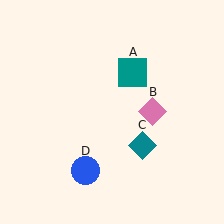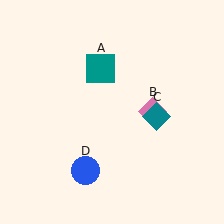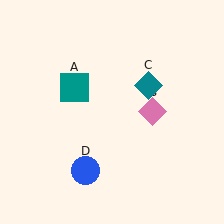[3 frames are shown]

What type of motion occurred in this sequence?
The teal square (object A), teal diamond (object C) rotated counterclockwise around the center of the scene.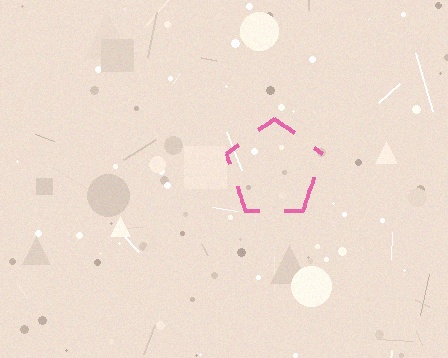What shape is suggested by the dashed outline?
The dashed outline suggests a pentagon.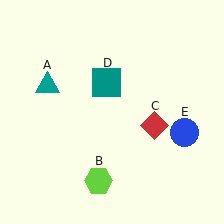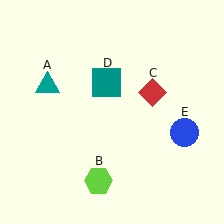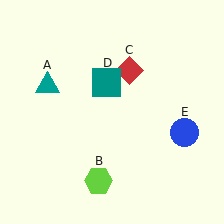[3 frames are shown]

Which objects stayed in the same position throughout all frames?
Teal triangle (object A) and lime hexagon (object B) and teal square (object D) and blue circle (object E) remained stationary.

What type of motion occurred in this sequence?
The red diamond (object C) rotated counterclockwise around the center of the scene.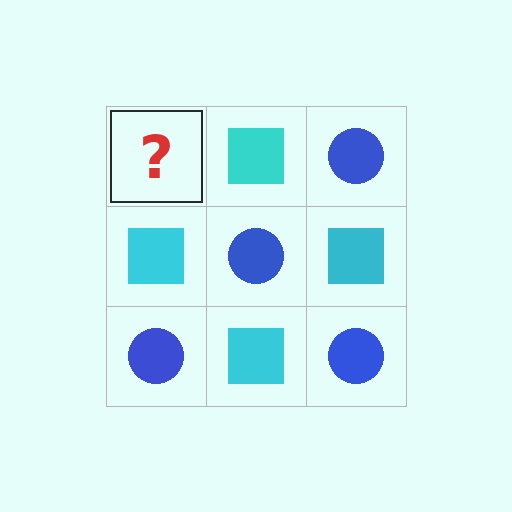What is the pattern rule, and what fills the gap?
The rule is that it alternates blue circle and cyan square in a checkerboard pattern. The gap should be filled with a blue circle.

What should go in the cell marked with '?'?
The missing cell should contain a blue circle.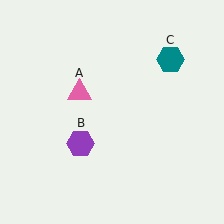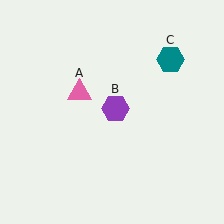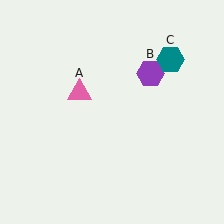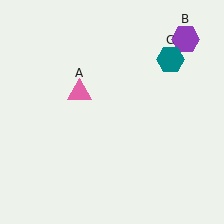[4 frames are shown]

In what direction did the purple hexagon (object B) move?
The purple hexagon (object B) moved up and to the right.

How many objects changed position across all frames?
1 object changed position: purple hexagon (object B).